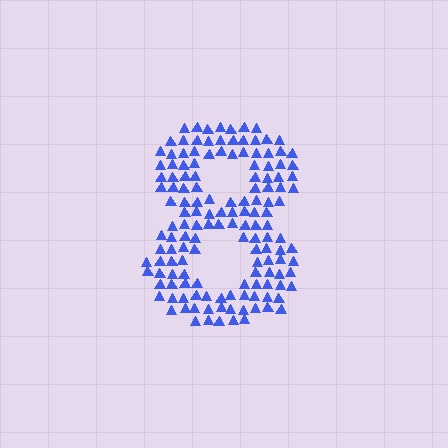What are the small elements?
The small elements are triangles.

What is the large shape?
The large shape is the digit 8.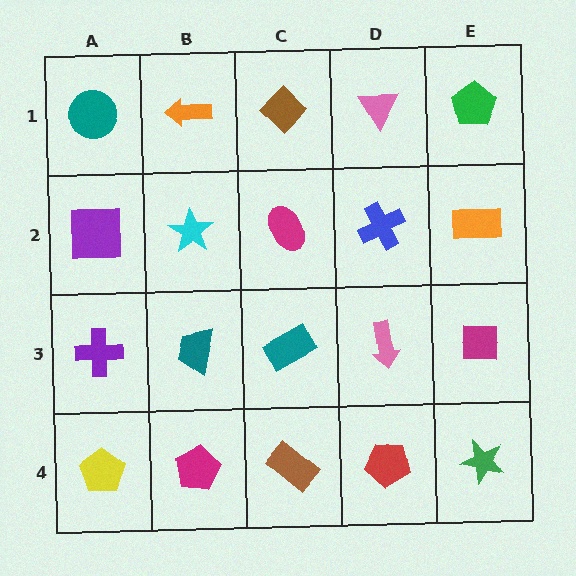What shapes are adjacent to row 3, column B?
A cyan star (row 2, column B), a magenta pentagon (row 4, column B), a purple cross (row 3, column A), a teal rectangle (row 3, column C).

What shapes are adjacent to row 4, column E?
A magenta square (row 3, column E), a red pentagon (row 4, column D).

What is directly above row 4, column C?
A teal rectangle.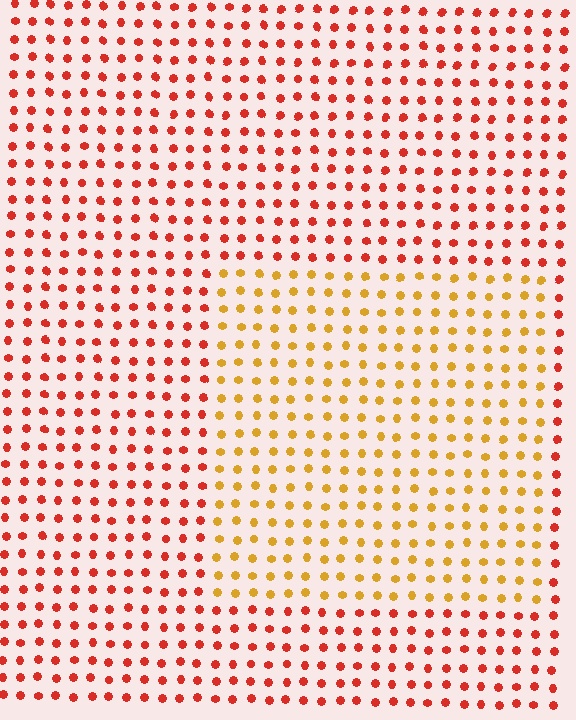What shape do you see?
I see a rectangle.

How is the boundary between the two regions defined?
The boundary is defined purely by a slight shift in hue (about 40 degrees). Spacing, size, and orientation are identical on both sides.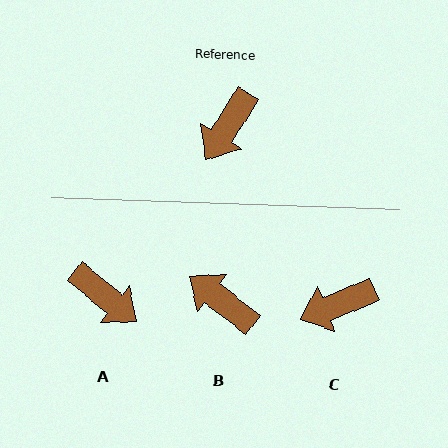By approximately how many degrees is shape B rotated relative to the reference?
Approximately 95 degrees clockwise.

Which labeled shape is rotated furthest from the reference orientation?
B, about 95 degrees away.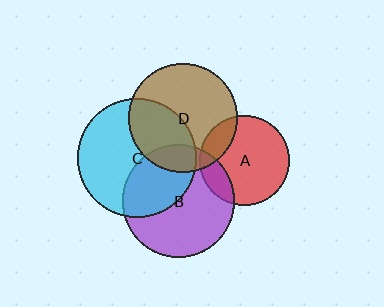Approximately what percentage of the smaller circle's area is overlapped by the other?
Approximately 40%.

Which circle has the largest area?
Circle C (cyan).